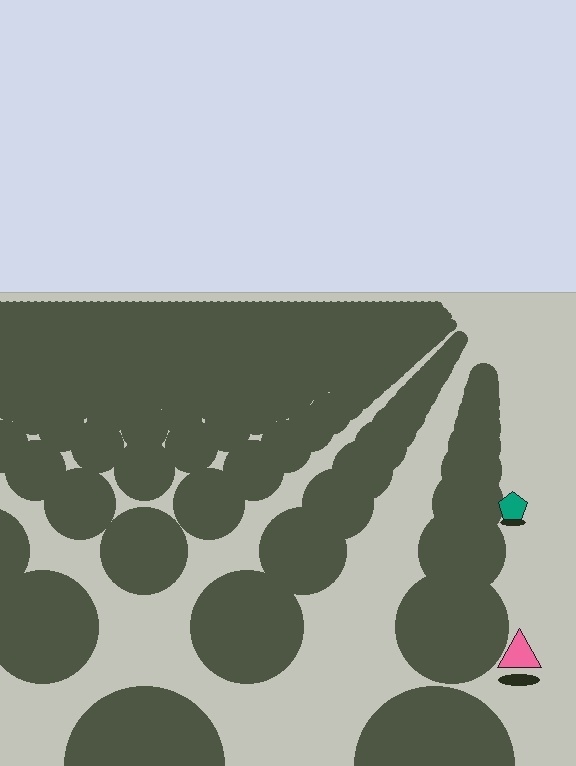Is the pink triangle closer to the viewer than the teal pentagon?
Yes. The pink triangle is closer — you can tell from the texture gradient: the ground texture is coarser near it.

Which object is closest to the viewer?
The pink triangle is closest. The texture marks near it are larger and more spread out.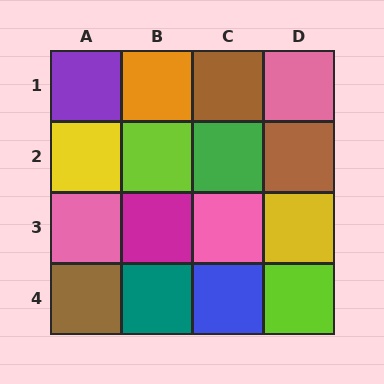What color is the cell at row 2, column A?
Yellow.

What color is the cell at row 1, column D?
Pink.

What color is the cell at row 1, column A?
Purple.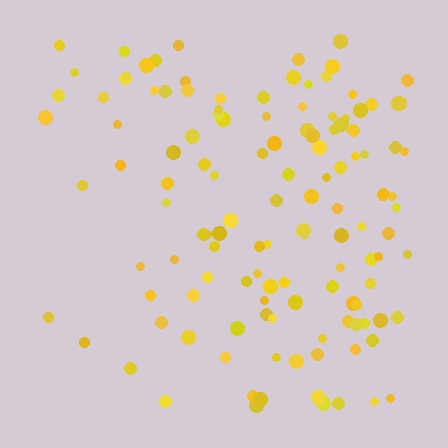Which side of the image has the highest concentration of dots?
The right.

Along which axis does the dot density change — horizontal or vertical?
Horizontal.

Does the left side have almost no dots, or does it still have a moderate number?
Still a moderate number, just noticeably fewer than the right.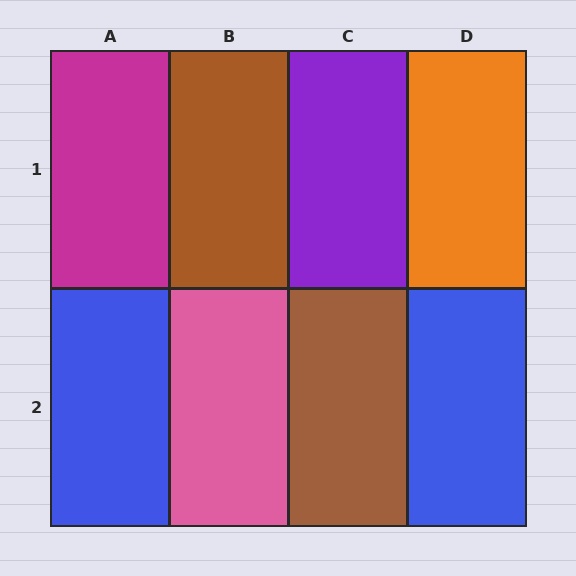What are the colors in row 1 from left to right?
Magenta, brown, purple, orange.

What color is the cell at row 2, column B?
Pink.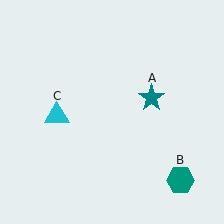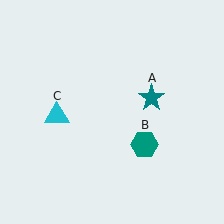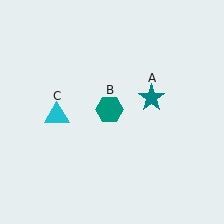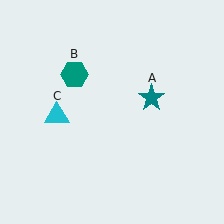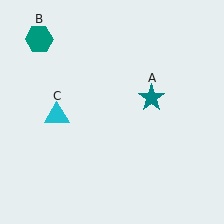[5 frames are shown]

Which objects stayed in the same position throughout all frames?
Teal star (object A) and cyan triangle (object C) remained stationary.